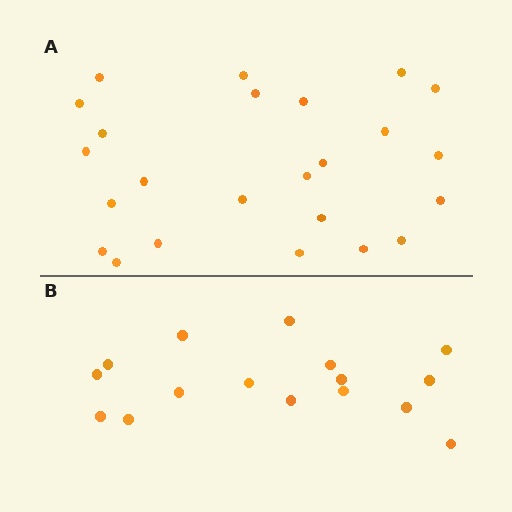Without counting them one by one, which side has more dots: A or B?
Region A (the top region) has more dots.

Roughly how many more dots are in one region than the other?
Region A has roughly 8 or so more dots than region B.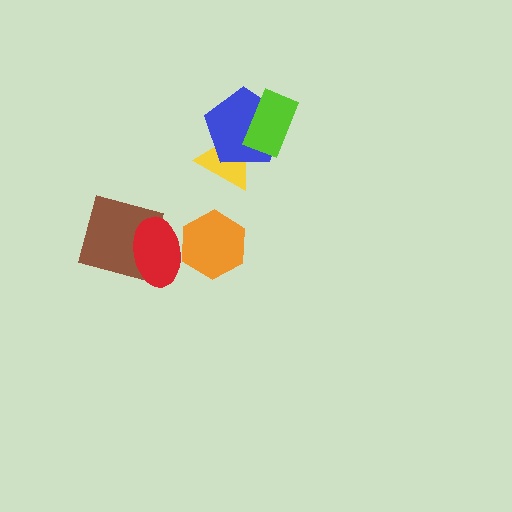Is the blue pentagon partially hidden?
Yes, it is partially covered by another shape.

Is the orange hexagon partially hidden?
Yes, it is partially covered by another shape.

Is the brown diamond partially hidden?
Yes, it is partially covered by another shape.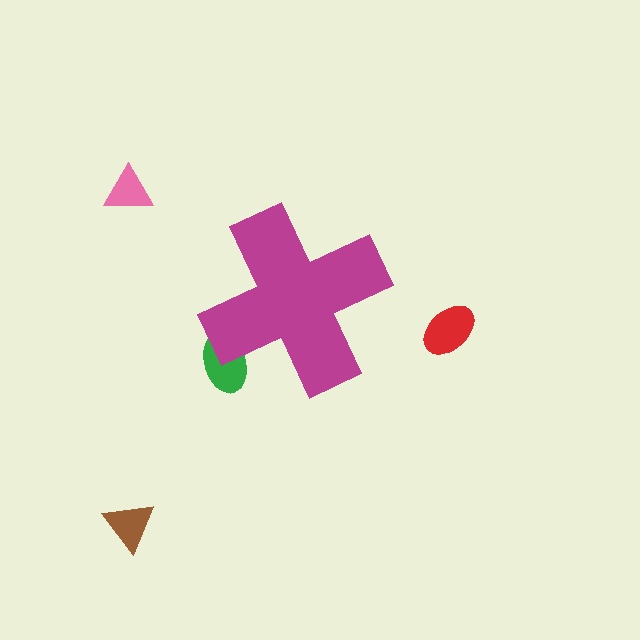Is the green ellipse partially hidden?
Yes, the green ellipse is partially hidden behind the magenta cross.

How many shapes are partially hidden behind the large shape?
1 shape is partially hidden.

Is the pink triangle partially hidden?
No, the pink triangle is fully visible.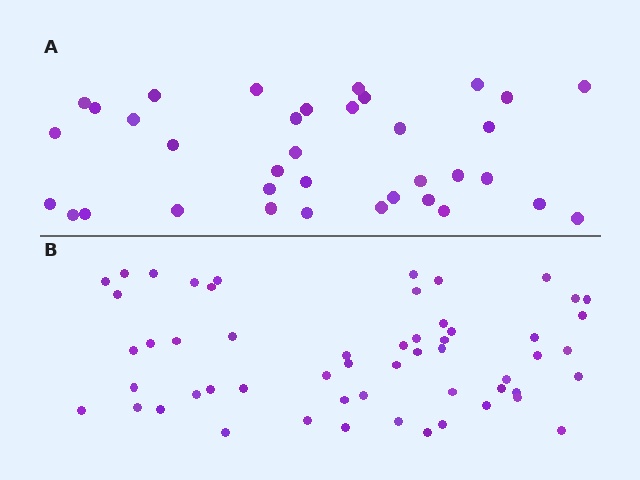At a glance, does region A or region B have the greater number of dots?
Region B (the bottom region) has more dots.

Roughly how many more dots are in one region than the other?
Region B has approximately 20 more dots than region A.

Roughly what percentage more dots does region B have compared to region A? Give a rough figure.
About 55% more.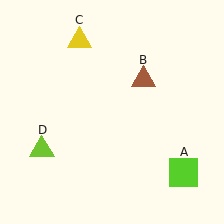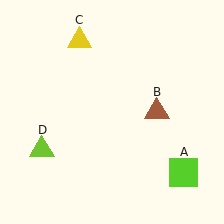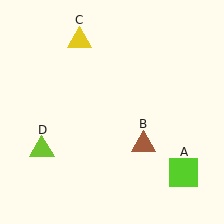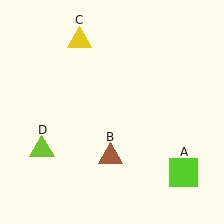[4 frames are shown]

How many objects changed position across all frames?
1 object changed position: brown triangle (object B).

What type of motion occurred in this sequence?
The brown triangle (object B) rotated clockwise around the center of the scene.